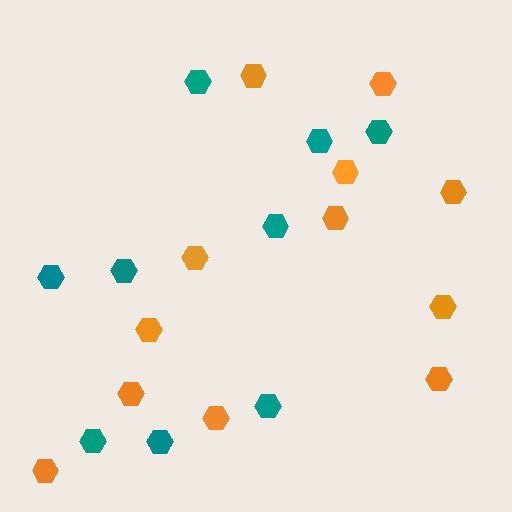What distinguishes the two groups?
There are 2 groups: one group of teal hexagons (9) and one group of orange hexagons (12).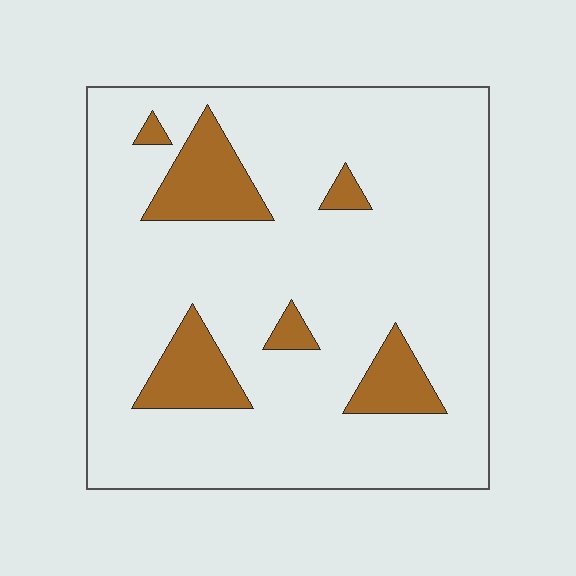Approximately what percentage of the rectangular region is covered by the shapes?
Approximately 15%.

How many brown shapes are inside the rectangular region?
6.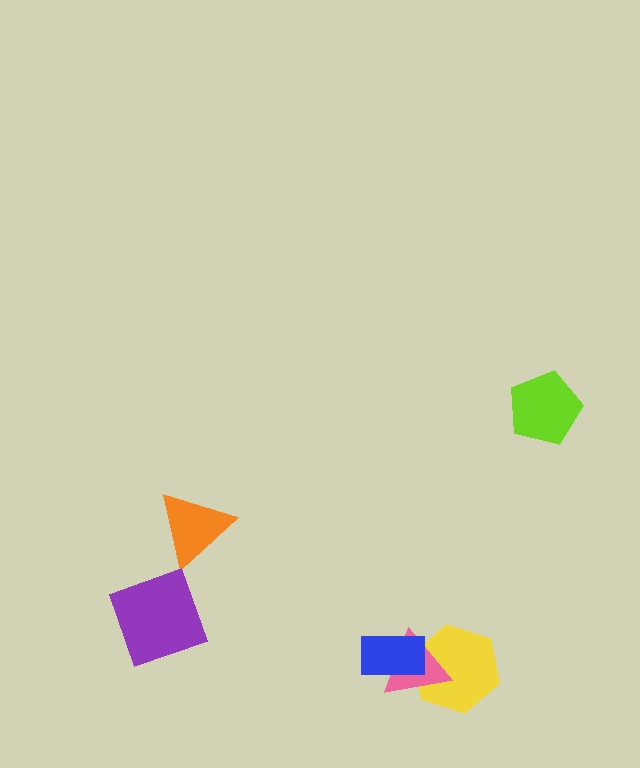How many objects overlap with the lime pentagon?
0 objects overlap with the lime pentagon.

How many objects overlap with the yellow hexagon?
2 objects overlap with the yellow hexagon.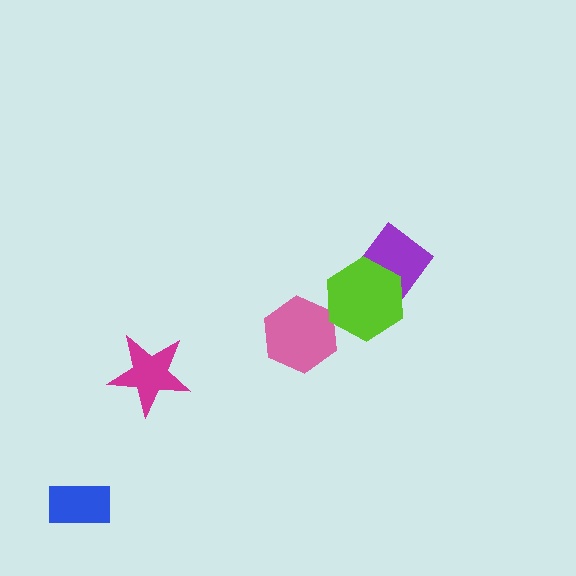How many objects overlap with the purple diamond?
1 object overlaps with the purple diamond.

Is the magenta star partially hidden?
No, no other shape covers it.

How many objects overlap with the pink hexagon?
0 objects overlap with the pink hexagon.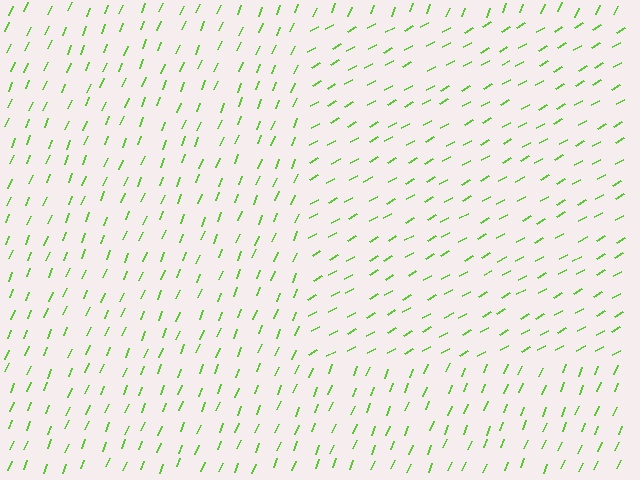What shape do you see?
I see a rectangle.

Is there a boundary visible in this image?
Yes, there is a texture boundary formed by a change in line orientation.